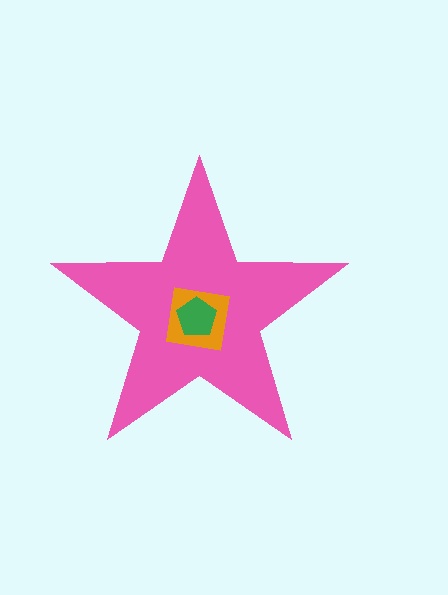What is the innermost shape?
The green pentagon.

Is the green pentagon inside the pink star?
Yes.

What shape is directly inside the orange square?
The green pentagon.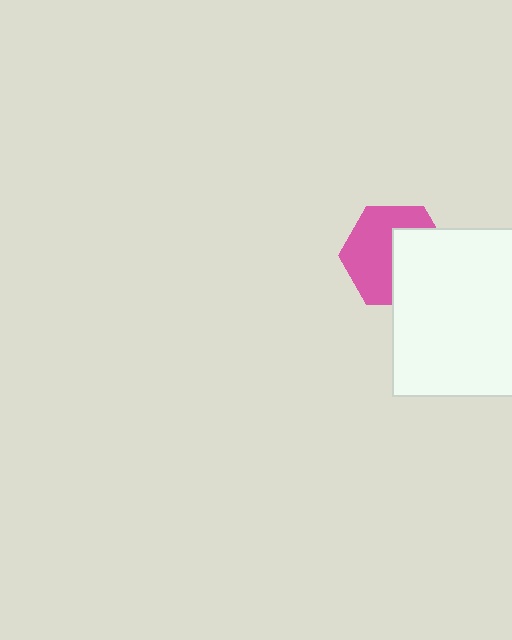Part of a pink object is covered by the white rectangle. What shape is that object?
It is a hexagon.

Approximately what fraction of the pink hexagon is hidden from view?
Roughly 45% of the pink hexagon is hidden behind the white rectangle.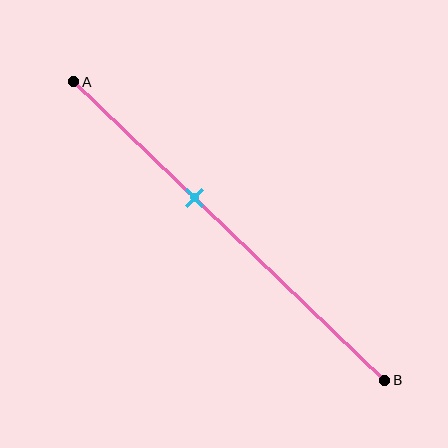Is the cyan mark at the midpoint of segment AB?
No, the mark is at about 40% from A, not at the 50% midpoint.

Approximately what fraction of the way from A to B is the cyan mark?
The cyan mark is approximately 40% of the way from A to B.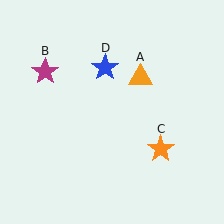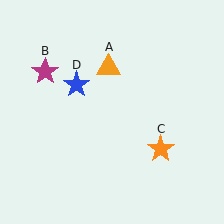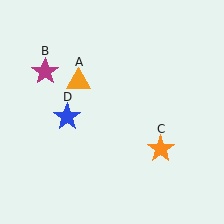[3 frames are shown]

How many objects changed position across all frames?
2 objects changed position: orange triangle (object A), blue star (object D).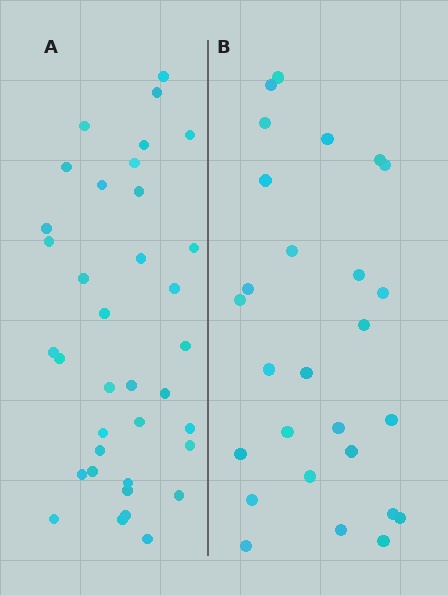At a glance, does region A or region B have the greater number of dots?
Region A (the left region) has more dots.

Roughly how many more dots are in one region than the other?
Region A has roughly 8 or so more dots than region B.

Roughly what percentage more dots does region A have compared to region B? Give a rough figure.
About 35% more.